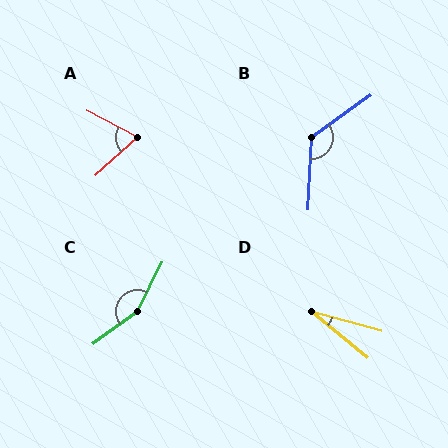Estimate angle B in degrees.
Approximately 129 degrees.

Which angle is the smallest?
D, at approximately 24 degrees.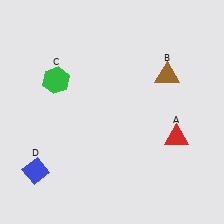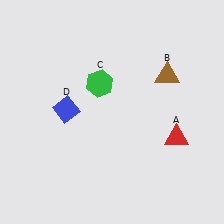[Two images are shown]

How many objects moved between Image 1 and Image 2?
2 objects moved between the two images.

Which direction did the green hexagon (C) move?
The green hexagon (C) moved right.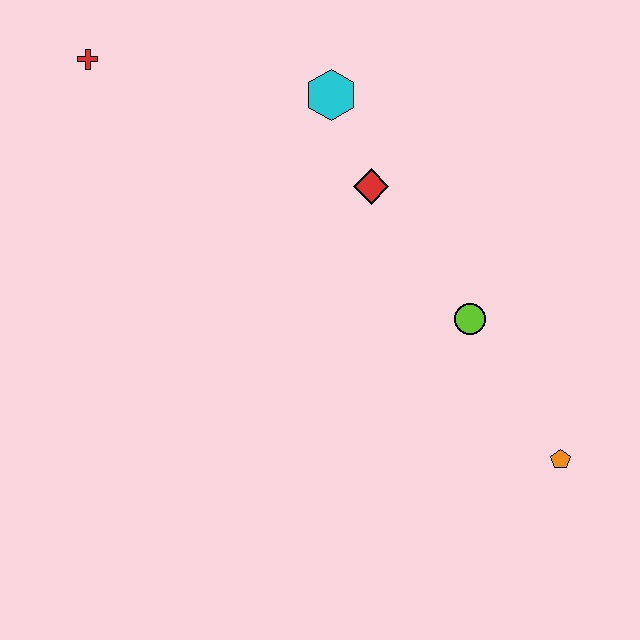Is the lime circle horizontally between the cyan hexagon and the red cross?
No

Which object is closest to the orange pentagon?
The lime circle is closest to the orange pentagon.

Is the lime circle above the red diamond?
No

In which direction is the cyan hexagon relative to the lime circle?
The cyan hexagon is above the lime circle.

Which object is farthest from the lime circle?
The red cross is farthest from the lime circle.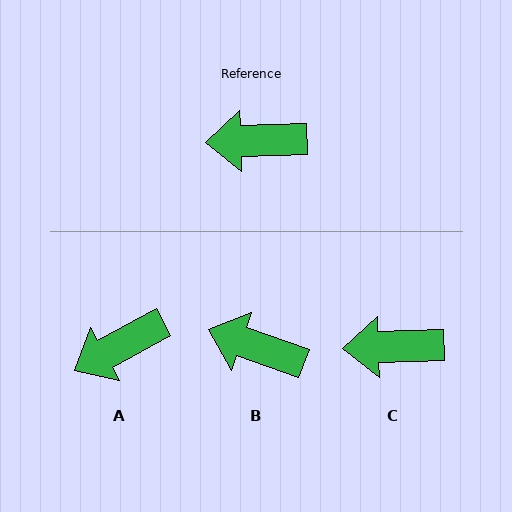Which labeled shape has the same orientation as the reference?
C.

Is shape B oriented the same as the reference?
No, it is off by about 21 degrees.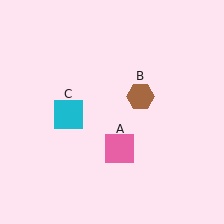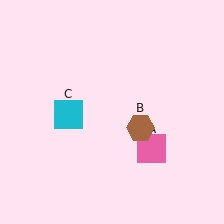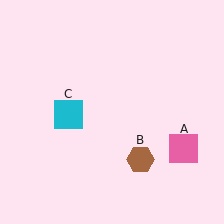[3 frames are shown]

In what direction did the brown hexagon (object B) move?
The brown hexagon (object B) moved down.